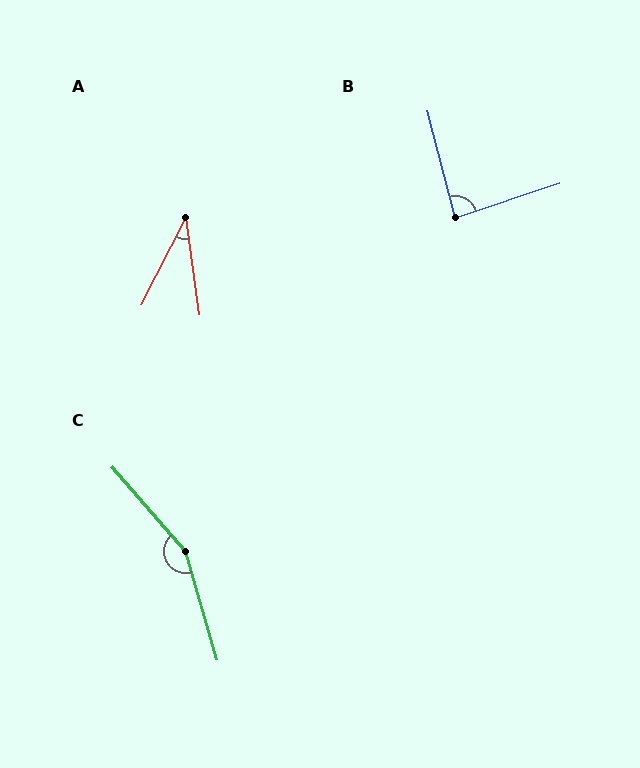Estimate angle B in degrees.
Approximately 86 degrees.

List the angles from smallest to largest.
A (34°), B (86°), C (155°).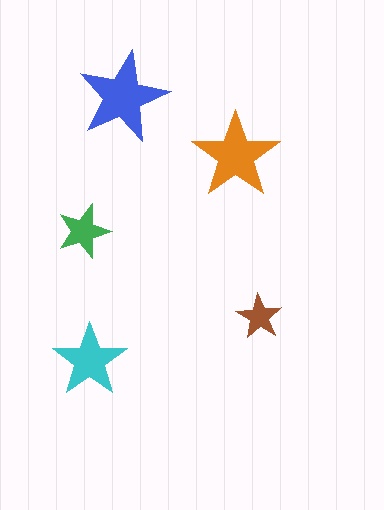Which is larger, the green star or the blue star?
The blue one.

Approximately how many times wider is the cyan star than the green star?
About 1.5 times wider.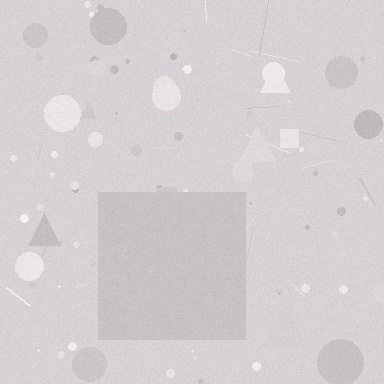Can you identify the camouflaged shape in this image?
The camouflaged shape is a square.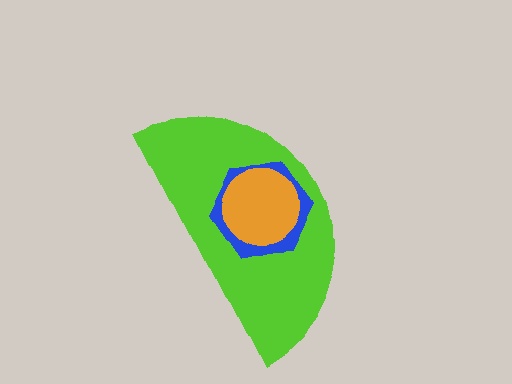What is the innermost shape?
The orange circle.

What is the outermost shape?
The lime semicircle.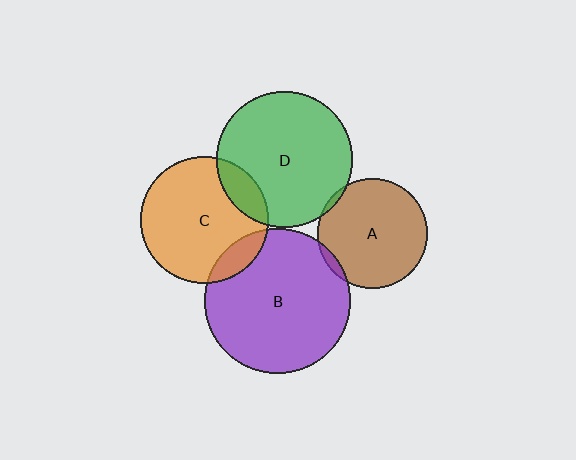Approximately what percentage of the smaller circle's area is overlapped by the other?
Approximately 15%.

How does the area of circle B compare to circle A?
Approximately 1.8 times.